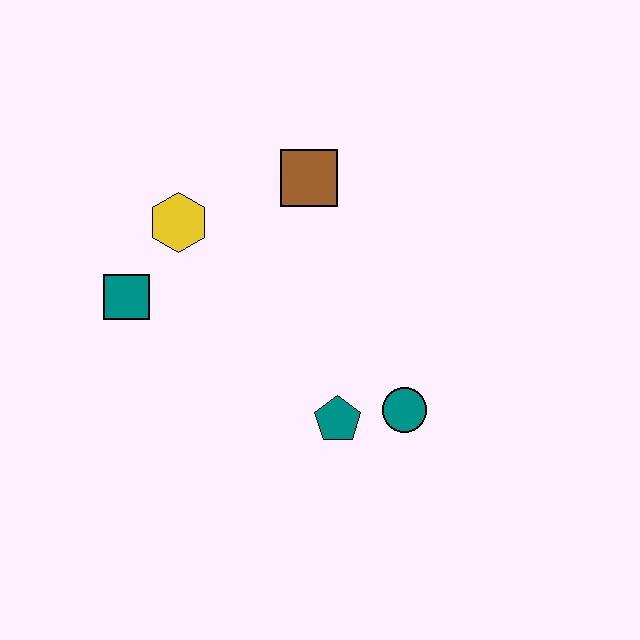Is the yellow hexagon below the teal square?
No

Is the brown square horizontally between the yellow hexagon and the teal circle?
Yes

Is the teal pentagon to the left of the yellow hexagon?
No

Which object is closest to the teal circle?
The teal pentagon is closest to the teal circle.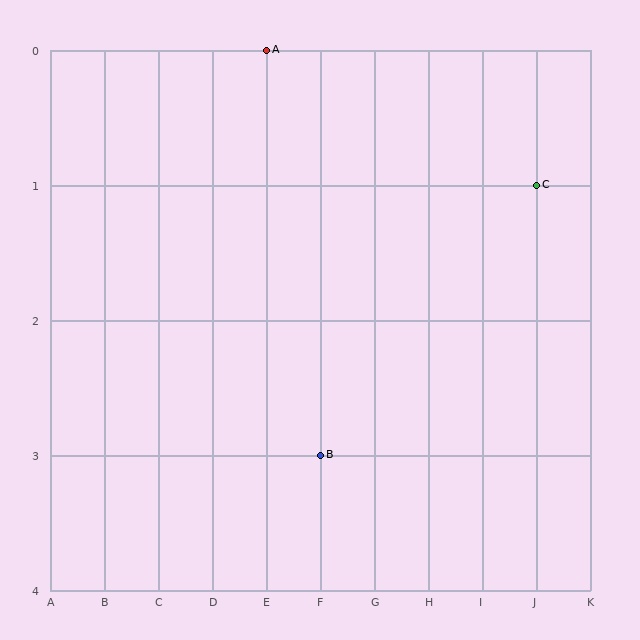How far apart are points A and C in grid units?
Points A and C are 5 columns and 1 row apart (about 5.1 grid units diagonally).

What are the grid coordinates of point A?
Point A is at grid coordinates (E, 0).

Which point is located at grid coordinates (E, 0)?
Point A is at (E, 0).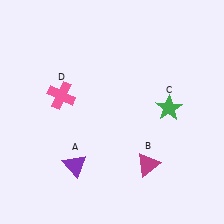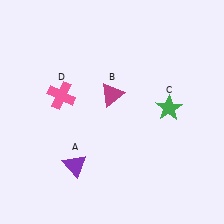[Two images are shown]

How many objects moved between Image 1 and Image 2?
1 object moved between the two images.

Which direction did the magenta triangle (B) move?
The magenta triangle (B) moved up.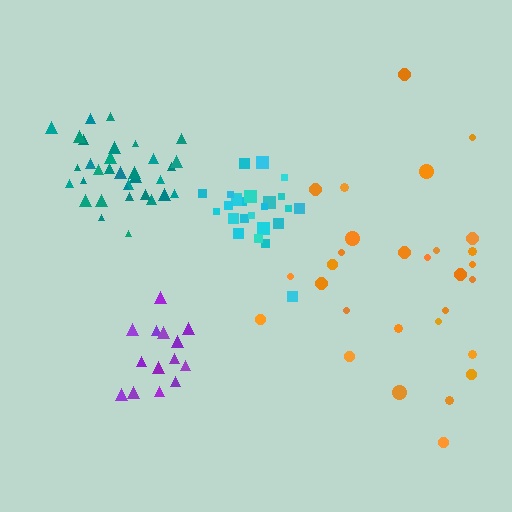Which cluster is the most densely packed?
Cyan.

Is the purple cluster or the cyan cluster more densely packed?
Cyan.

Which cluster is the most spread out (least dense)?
Orange.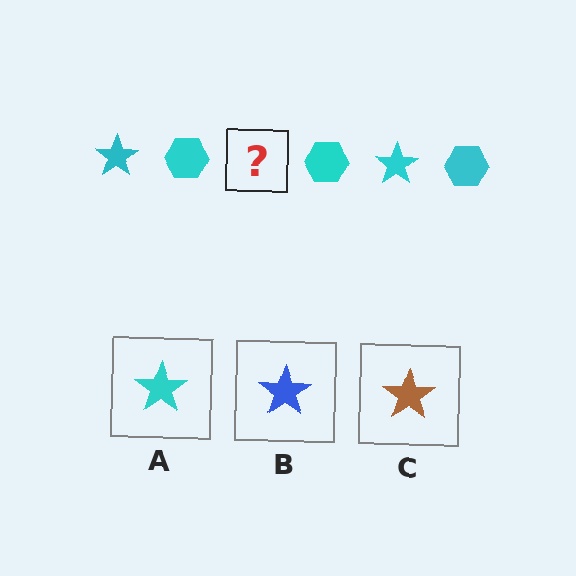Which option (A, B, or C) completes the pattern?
A.